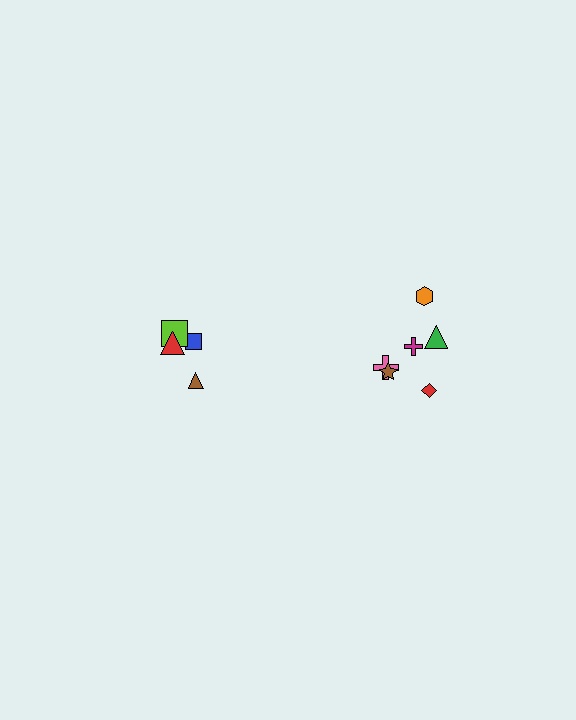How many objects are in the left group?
There are 4 objects.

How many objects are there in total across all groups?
There are 10 objects.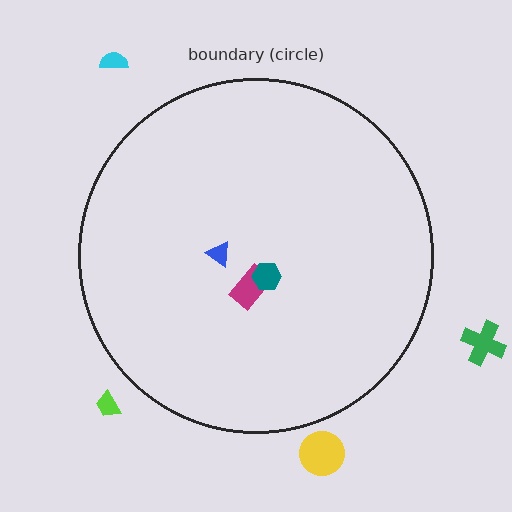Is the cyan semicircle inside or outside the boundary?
Outside.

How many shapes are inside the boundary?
3 inside, 4 outside.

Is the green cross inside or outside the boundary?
Outside.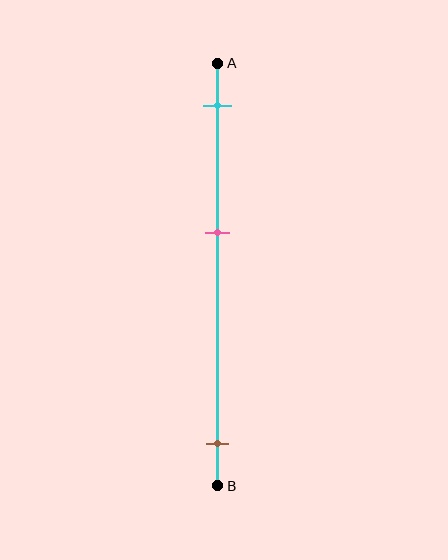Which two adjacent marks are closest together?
The cyan and pink marks are the closest adjacent pair.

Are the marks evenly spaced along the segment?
No, the marks are not evenly spaced.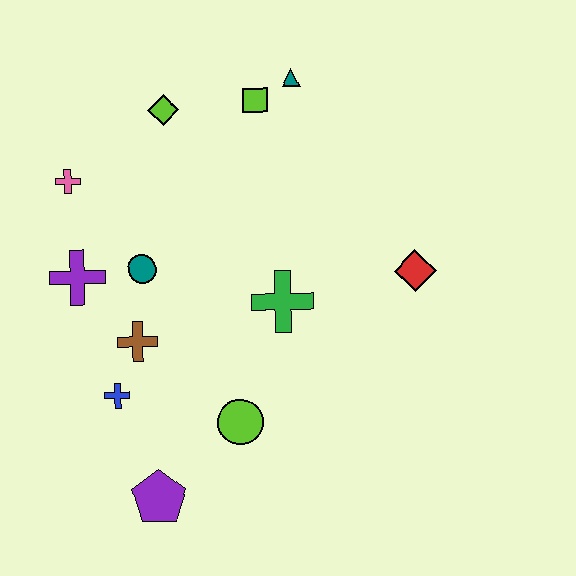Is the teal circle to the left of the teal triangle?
Yes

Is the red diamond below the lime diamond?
Yes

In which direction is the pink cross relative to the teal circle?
The pink cross is above the teal circle.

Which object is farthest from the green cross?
The pink cross is farthest from the green cross.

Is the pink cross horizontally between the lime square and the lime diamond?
No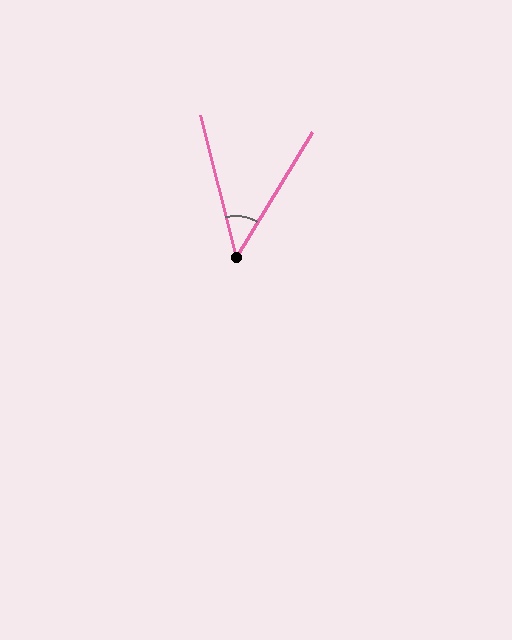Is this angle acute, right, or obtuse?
It is acute.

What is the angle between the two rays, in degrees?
Approximately 46 degrees.